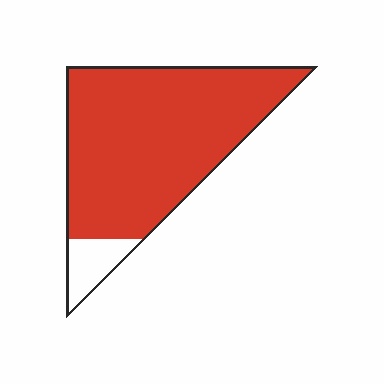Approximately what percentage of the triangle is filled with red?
Approximately 90%.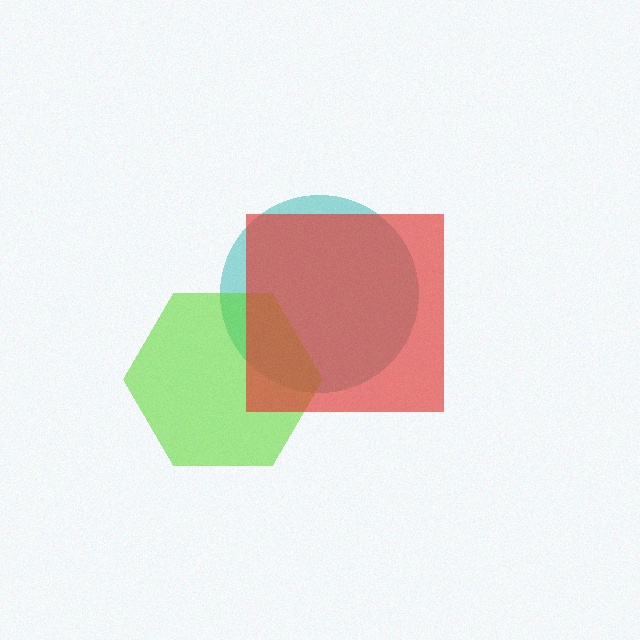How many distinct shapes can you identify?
There are 3 distinct shapes: a teal circle, a lime hexagon, a red square.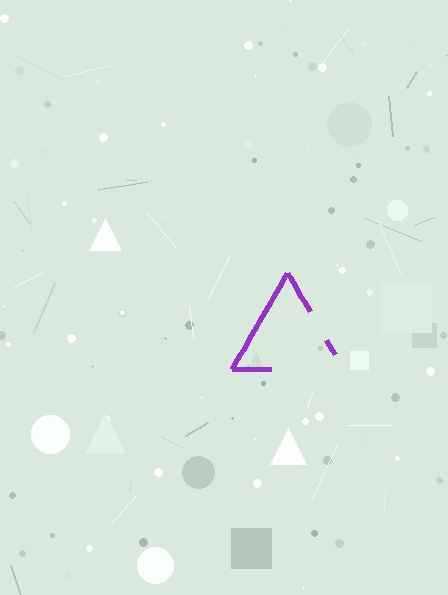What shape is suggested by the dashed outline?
The dashed outline suggests a triangle.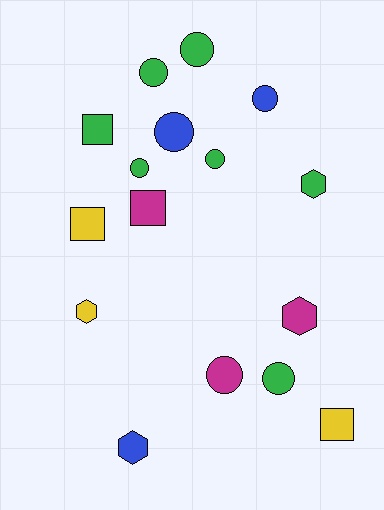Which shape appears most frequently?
Circle, with 8 objects.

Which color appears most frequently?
Green, with 7 objects.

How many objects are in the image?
There are 16 objects.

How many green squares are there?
There is 1 green square.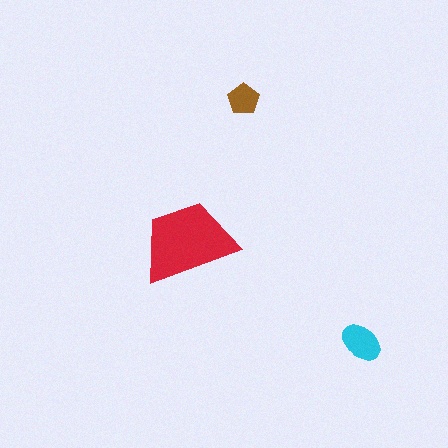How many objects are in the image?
There are 3 objects in the image.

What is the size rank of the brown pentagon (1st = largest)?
3rd.